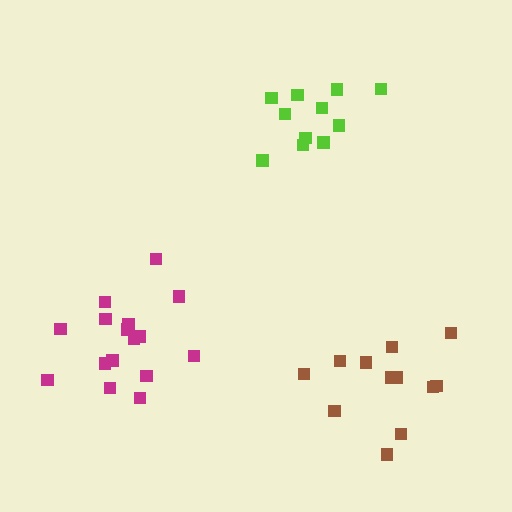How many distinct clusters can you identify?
There are 3 distinct clusters.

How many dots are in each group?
Group 1: 11 dots, Group 2: 16 dots, Group 3: 12 dots (39 total).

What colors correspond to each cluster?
The clusters are colored: lime, magenta, brown.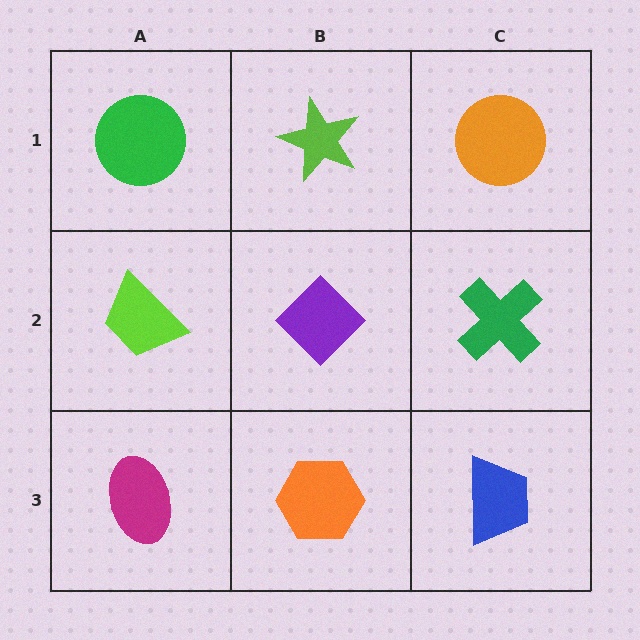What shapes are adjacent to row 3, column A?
A lime trapezoid (row 2, column A), an orange hexagon (row 3, column B).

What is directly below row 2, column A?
A magenta ellipse.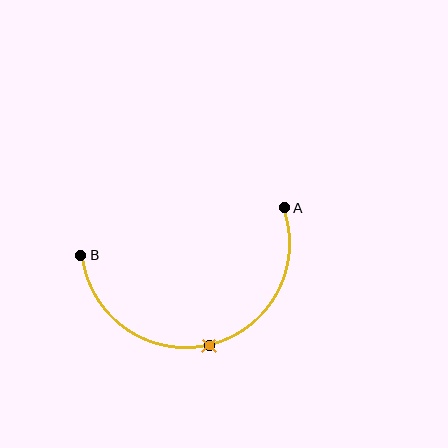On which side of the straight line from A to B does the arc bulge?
The arc bulges below the straight line connecting A and B.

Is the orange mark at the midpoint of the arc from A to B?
Yes. The orange mark lies on the arc at equal arc-length from both A and B — it is the arc midpoint.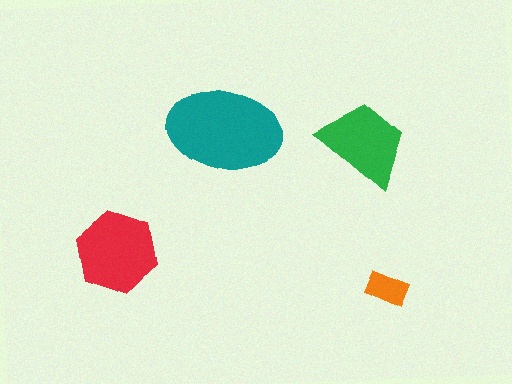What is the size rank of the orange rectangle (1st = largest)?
4th.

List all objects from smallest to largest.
The orange rectangle, the green trapezoid, the red hexagon, the teal ellipse.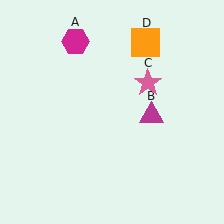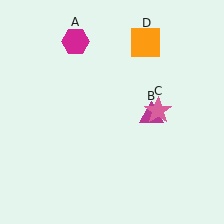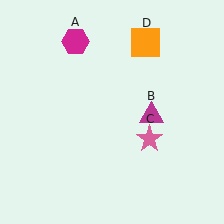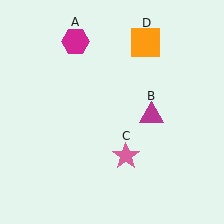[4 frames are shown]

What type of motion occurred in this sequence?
The pink star (object C) rotated clockwise around the center of the scene.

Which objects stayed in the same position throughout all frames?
Magenta hexagon (object A) and magenta triangle (object B) and orange square (object D) remained stationary.